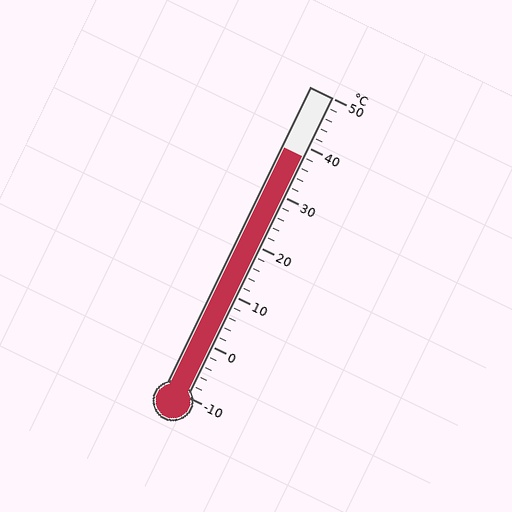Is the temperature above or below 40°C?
The temperature is below 40°C.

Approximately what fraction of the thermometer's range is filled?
The thermometer is filled to approximately 80% of its range.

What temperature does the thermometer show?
The thermometer shows approximately 38°C.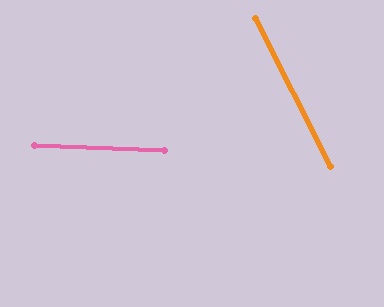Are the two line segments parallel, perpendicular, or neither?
Neither parallel nor perpendicular — they differ by about 61°.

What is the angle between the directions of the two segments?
Approximately 61 degrees.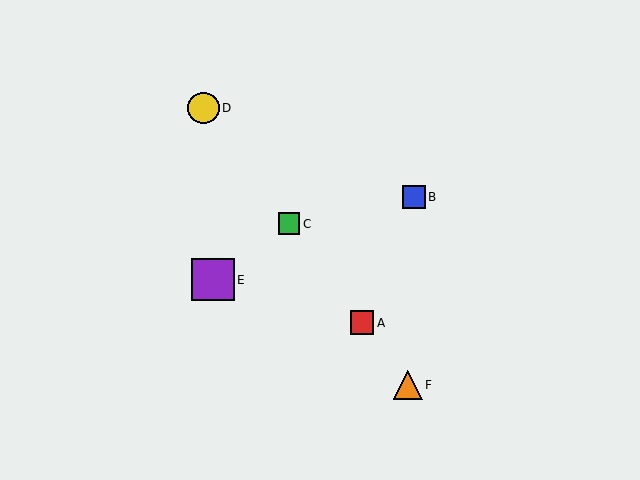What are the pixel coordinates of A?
Object A is at (362, 323).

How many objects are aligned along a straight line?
4 objects (A, C, D, F) are aligned along a straight line.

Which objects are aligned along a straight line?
Objects A, C, D, F are aligned along a straight line.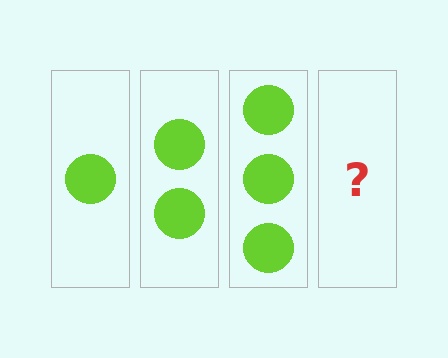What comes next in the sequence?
The next element should be 4 circles.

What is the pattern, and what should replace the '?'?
The pattern is that each step adds one more circle. The '?' should be 4 circles.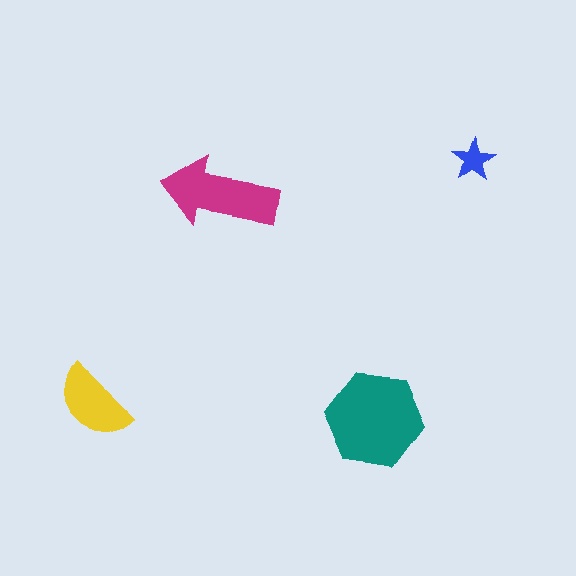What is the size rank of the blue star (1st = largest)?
4th.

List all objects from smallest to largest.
The blue star, the yellow semicircle, the magenta arrow, the teal hexagon.